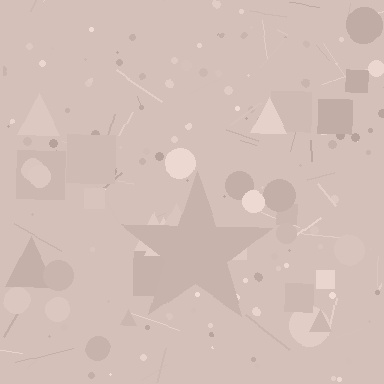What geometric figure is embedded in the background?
A star is embedded in the background.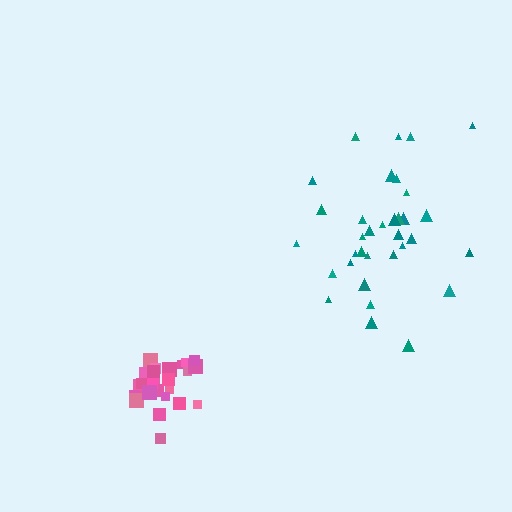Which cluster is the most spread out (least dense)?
Teal.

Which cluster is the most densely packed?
Pink.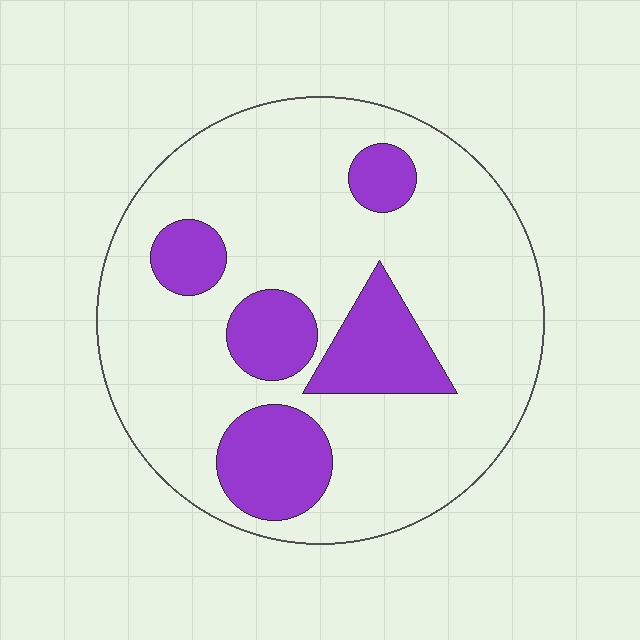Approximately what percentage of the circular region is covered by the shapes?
Approximately 25%.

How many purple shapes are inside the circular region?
5.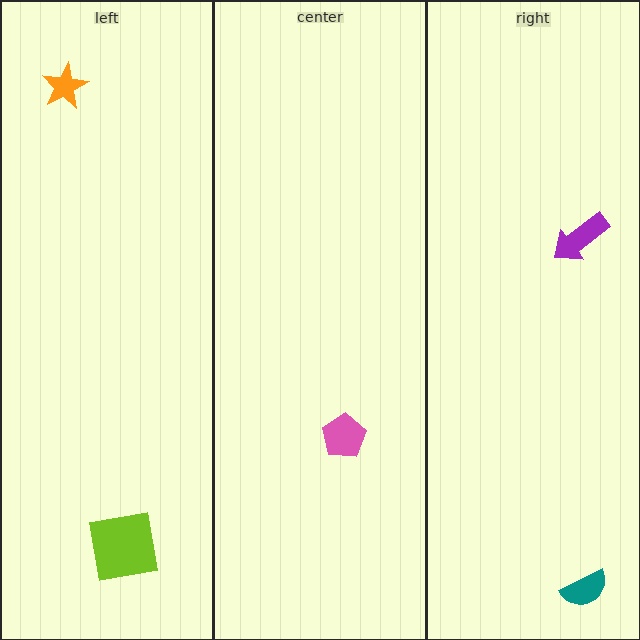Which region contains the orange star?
The left region.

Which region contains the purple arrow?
The right region.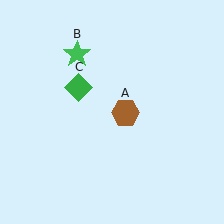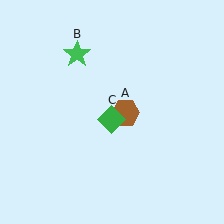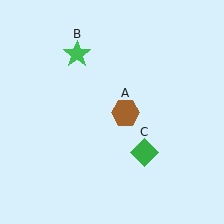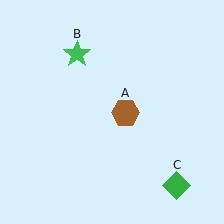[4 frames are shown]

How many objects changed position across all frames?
1 object changed position: green diamond (object C).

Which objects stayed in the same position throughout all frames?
Brown hexagon (object A) and green star (object B) remained stationary.